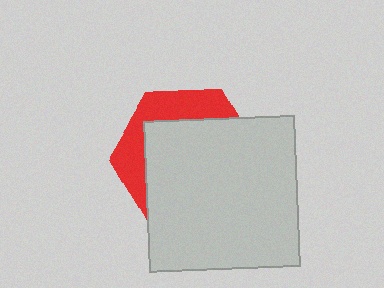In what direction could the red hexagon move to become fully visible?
The red hexagon could move toward the upper-left. That would shift it out from behind the light gray square entirely.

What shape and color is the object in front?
The object in front is a light gray square.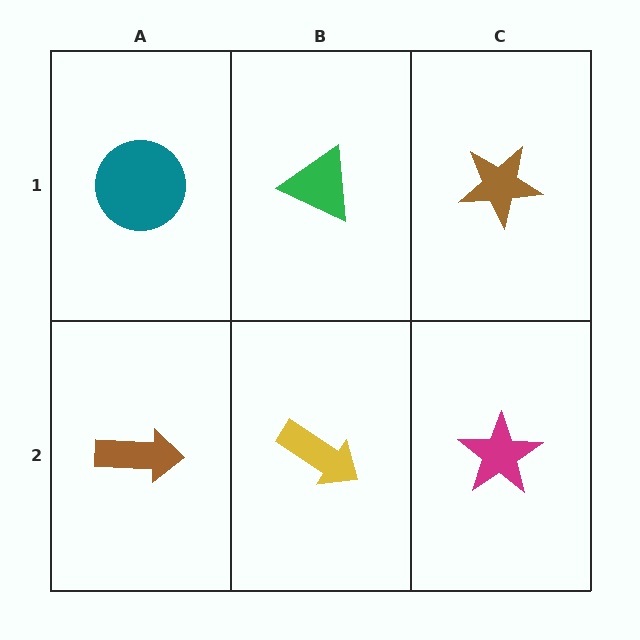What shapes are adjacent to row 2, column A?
A teal circle (row 1, column A), a yellow arrow (row 2, column B).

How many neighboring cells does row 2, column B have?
3.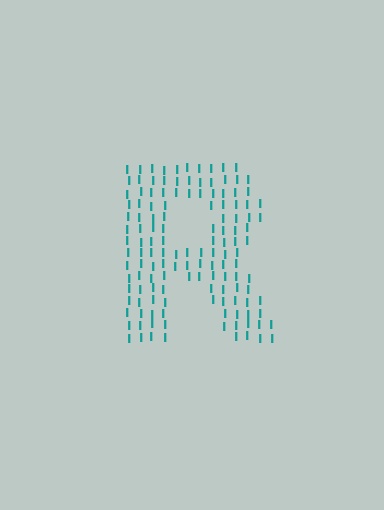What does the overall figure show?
The overall figure shows the letter R.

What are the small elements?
The small elements are letter I's.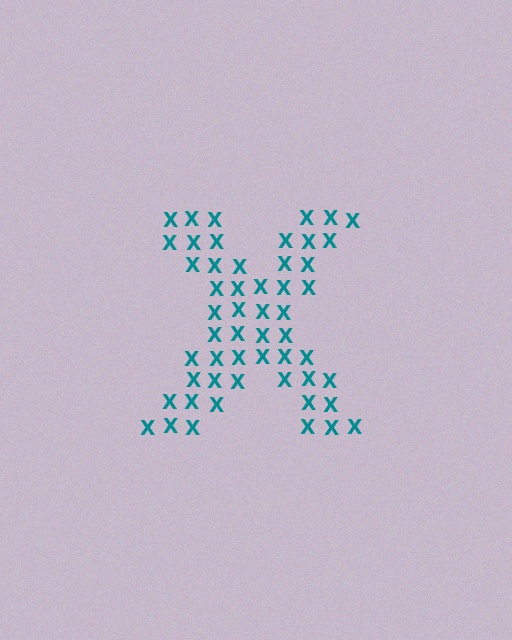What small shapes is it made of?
It is made of small letter X's.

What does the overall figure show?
The overall figure shows the letter X.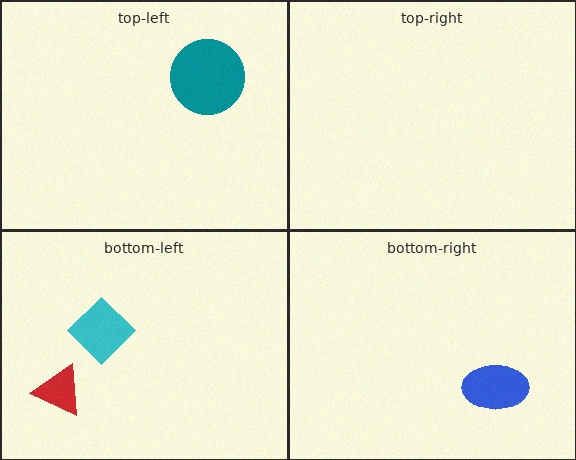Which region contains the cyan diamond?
The bottom-left region.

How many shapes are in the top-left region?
1.